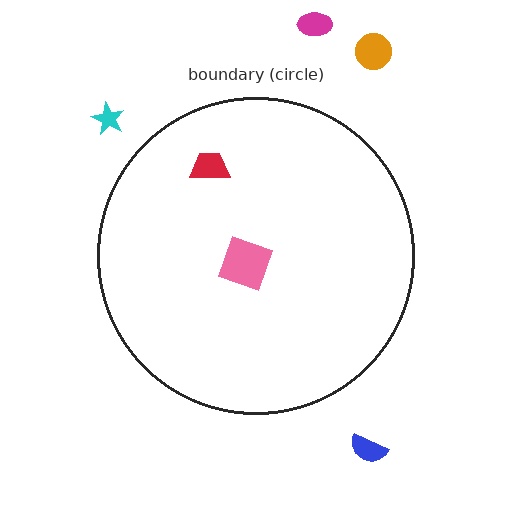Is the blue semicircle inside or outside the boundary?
Outside.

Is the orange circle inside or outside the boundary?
Outside.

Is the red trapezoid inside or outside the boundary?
Inside.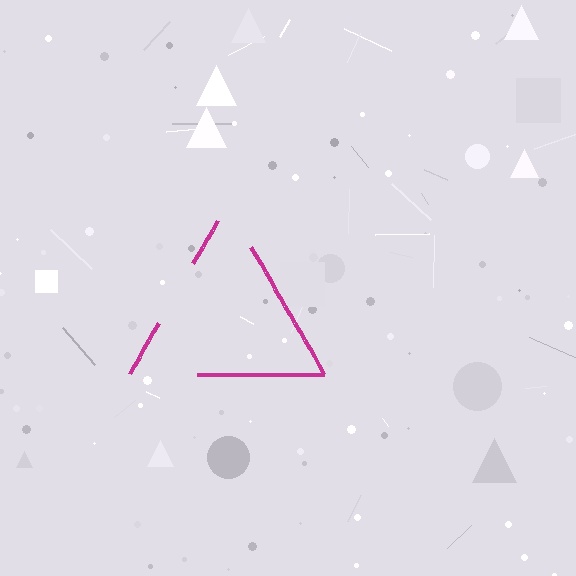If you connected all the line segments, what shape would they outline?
They would outline a triangle.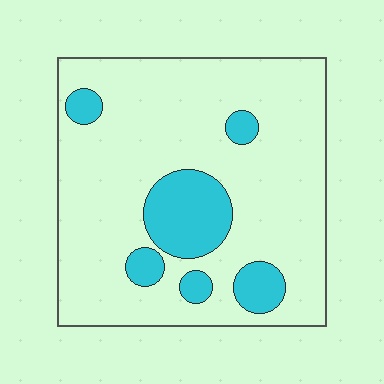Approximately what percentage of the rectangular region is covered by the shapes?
Approximately 15%.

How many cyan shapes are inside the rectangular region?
6.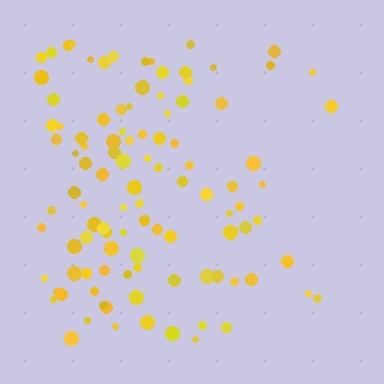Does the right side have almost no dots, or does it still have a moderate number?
Still a moderate number, just noticeably fewer than the left.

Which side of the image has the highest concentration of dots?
The left.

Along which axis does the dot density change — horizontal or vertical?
Horizontal.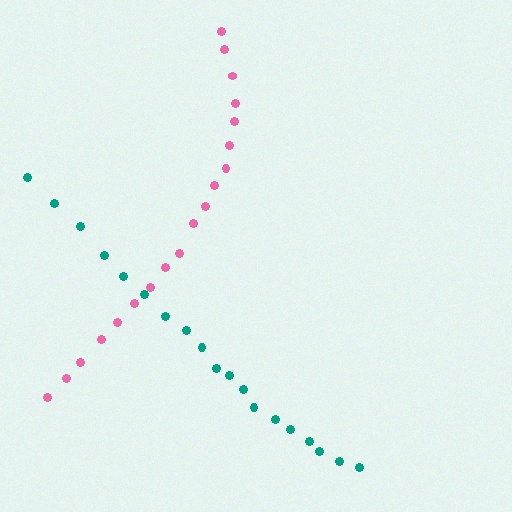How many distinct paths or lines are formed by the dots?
There are 2 distinct paths.